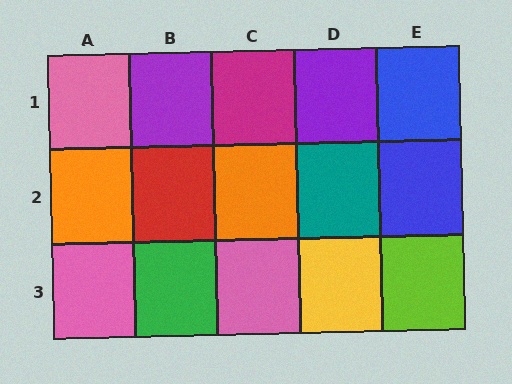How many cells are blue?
2 cells are blue.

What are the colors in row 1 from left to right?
Pink, purple, magenta, purple, blue.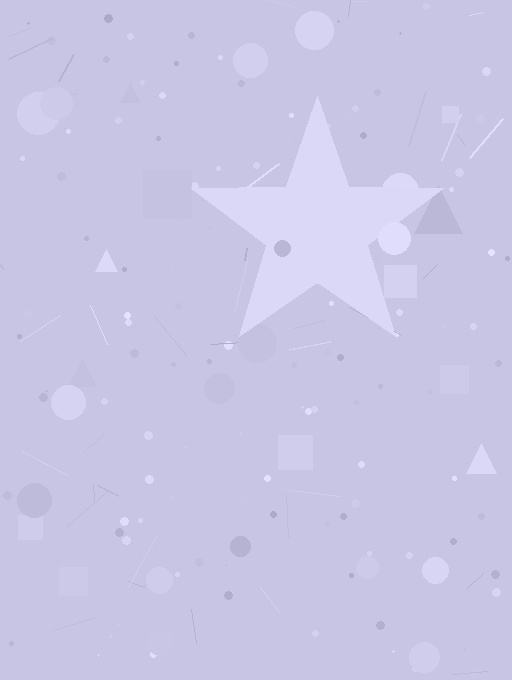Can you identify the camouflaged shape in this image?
The camouflaged shape is a star.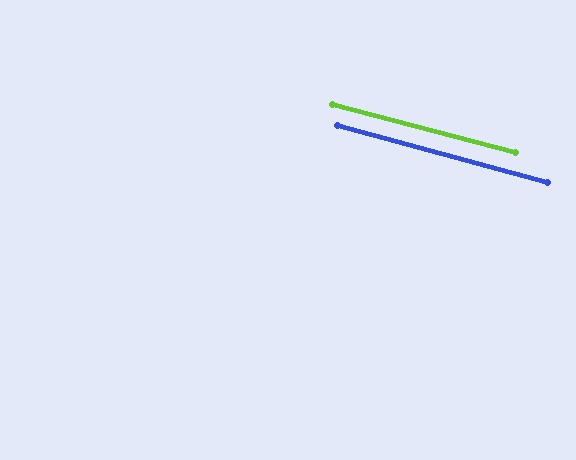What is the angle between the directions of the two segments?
Approximately 0 degrees.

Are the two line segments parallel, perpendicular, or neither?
Parallel — their directions differ by only 0.5°.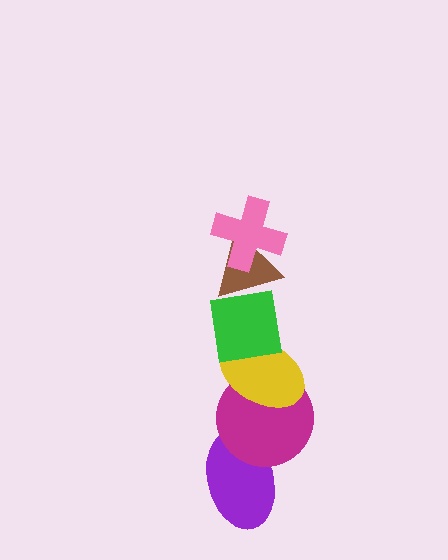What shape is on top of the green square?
The brown triangle is on top of the green square.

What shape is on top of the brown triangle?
The pink cross is on top of the brown triangle.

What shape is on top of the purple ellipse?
The magenta circle is on top of the purple ellipse.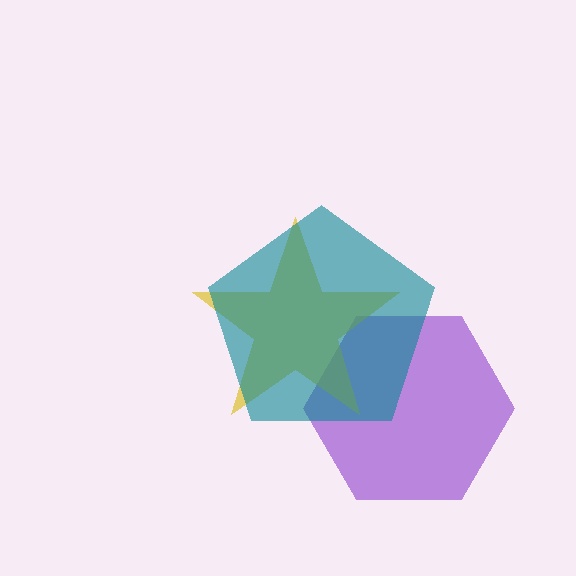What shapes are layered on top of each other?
The layered shapes are: a purple hexagon, a yellow star, a teal pentagon.